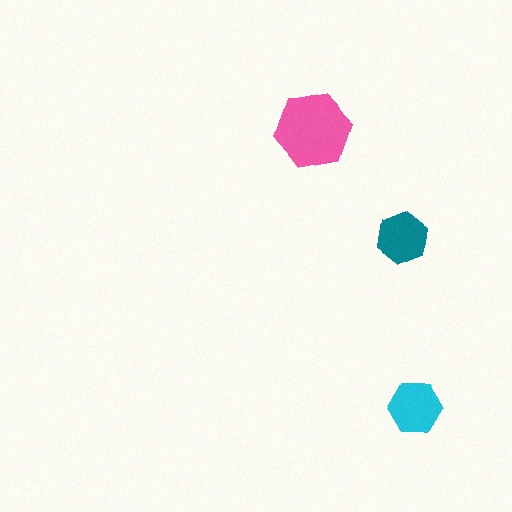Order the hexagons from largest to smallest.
the pink one, the cyan one, the teal one.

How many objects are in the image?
There are 3 objects in the image.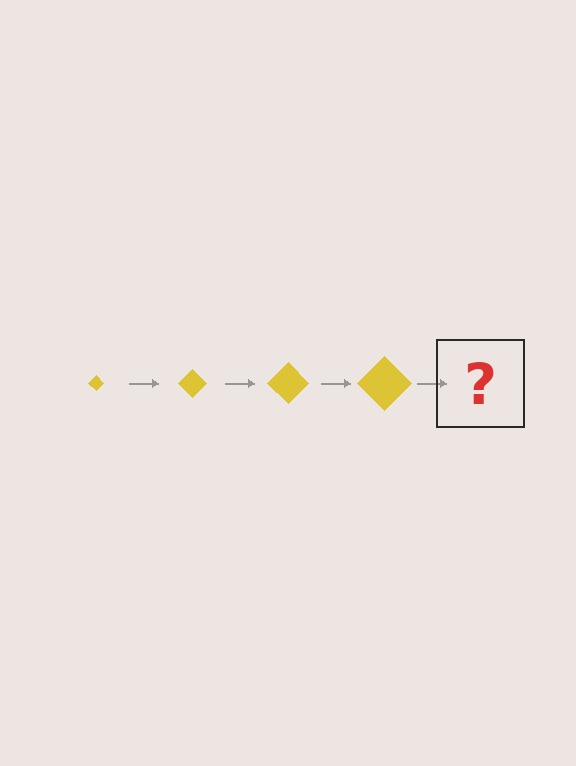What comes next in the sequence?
The next element should be a yellow diamond, larger than the previous one.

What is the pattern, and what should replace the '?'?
The pattern is that the diamond gets progressively larger each step. The '?' should be a yellow diamond, larger than the previous one.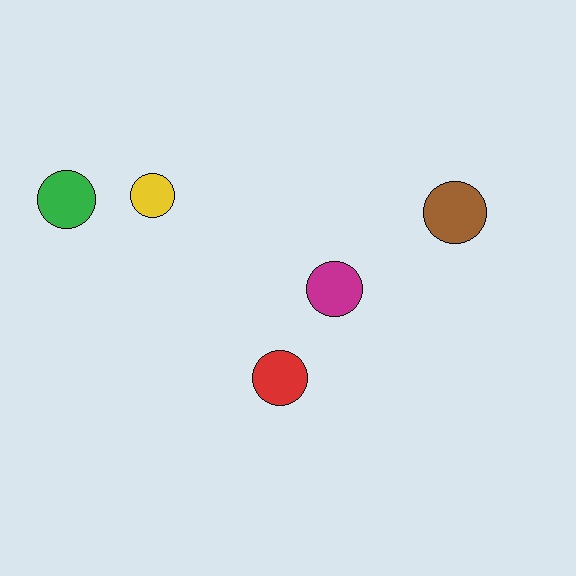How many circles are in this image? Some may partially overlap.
There are 5 circles.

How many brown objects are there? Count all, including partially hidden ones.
There is 1 brown object.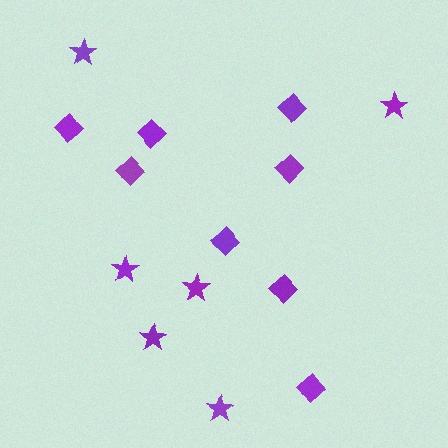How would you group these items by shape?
There are 2 groups: one group of stars (6) and one group of diamonds (8).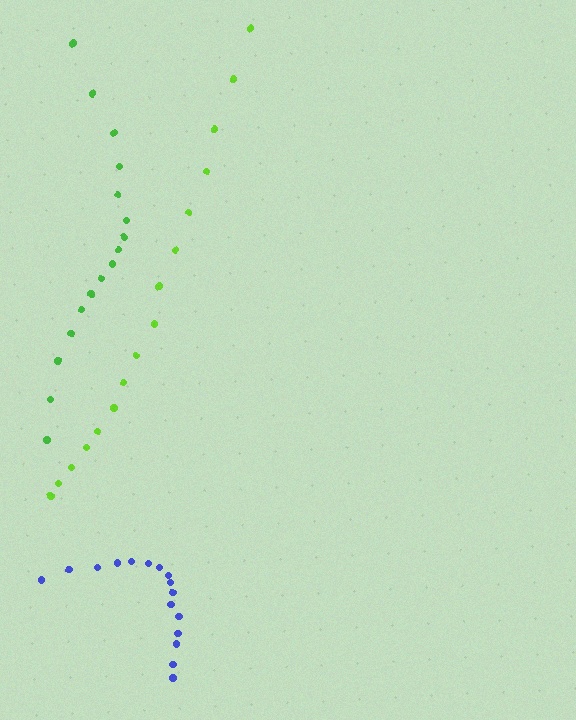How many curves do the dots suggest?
There are 3 distinct paths.